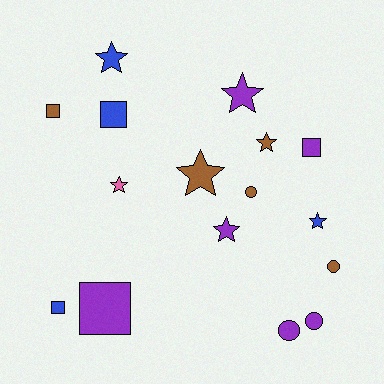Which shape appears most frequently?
Star, with 7 objects.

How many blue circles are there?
There are no blue circles.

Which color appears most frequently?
Purple, with 6 objects.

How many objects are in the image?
There are 16 objects.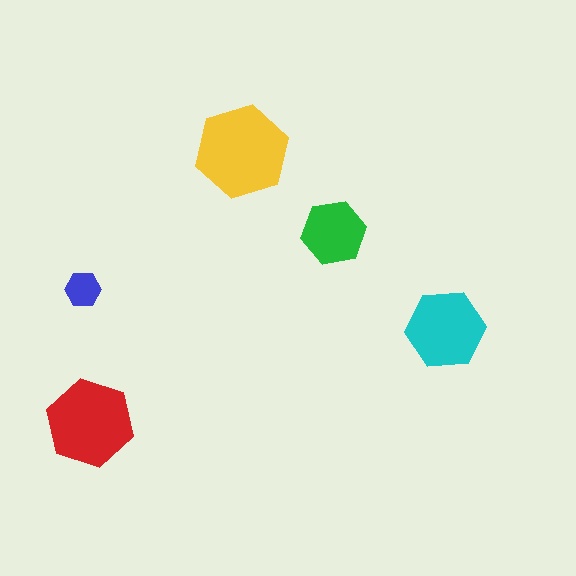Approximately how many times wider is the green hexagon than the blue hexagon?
About 2 times wider.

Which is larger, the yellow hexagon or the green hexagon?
The yellow one.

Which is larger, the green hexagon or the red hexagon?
The red one.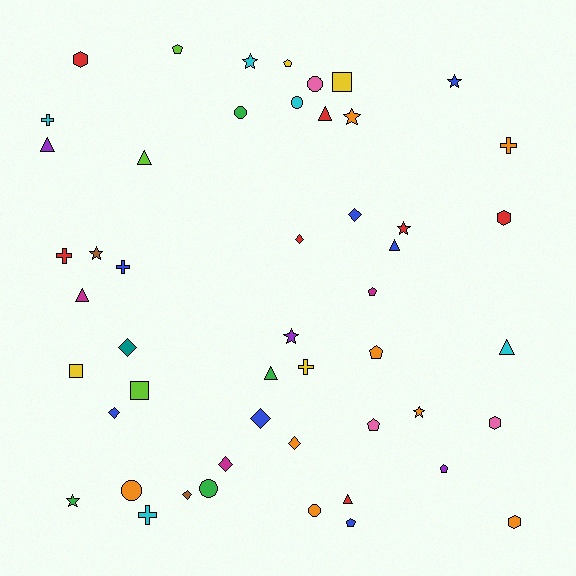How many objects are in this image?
There are 50 objects.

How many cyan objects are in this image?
There are 5 cyan objects.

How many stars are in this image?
There are 8 stars.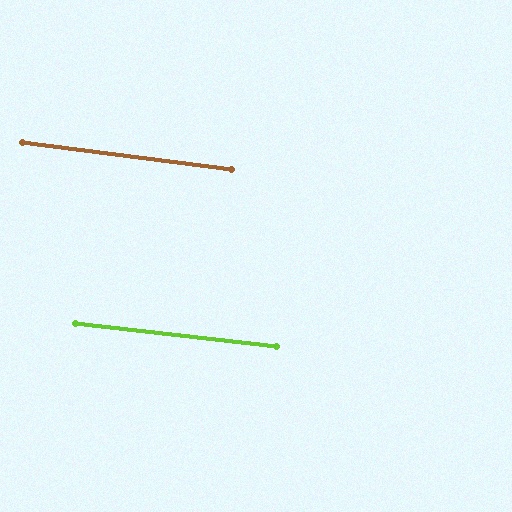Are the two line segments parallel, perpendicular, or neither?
Parallel — their directions differ by only 1.0°.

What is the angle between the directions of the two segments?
Approximately 1 degree.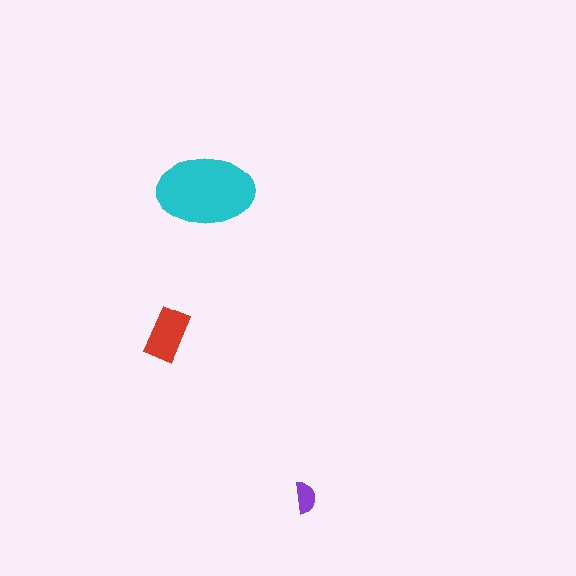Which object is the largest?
The cyan ellipse.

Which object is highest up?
The cyan ellipse is topmost.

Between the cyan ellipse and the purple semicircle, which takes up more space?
The cyan ellipse.